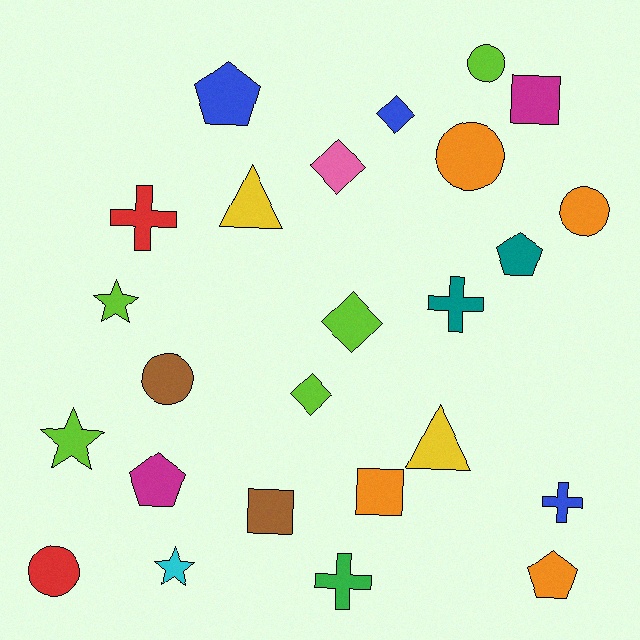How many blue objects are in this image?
There are 3 blue objects.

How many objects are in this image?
There are 25 objects.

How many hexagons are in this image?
There are no hexagons.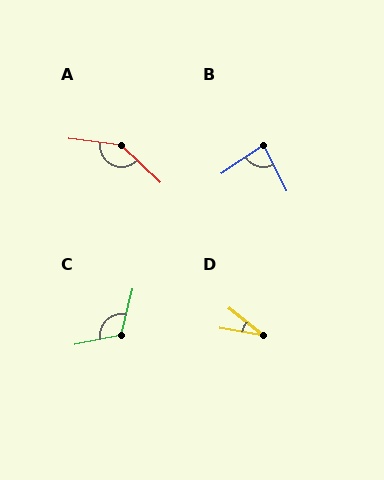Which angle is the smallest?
D, at approximately 29 degrees.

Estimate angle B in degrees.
Approximately 82 degrees.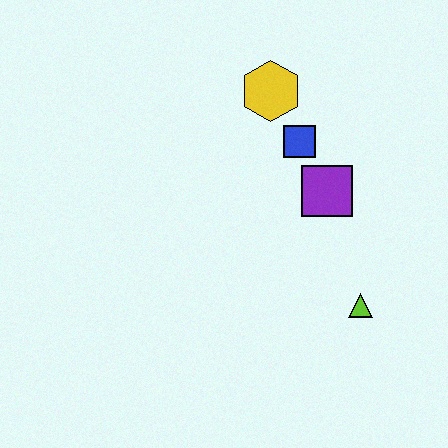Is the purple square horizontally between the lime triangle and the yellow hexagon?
Yes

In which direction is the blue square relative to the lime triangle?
The blue square is above the lime triangle.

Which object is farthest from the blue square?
The lime triangle is farthest from the blue square.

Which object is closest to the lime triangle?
The purple square is closest to the lime triangle.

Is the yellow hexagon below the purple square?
No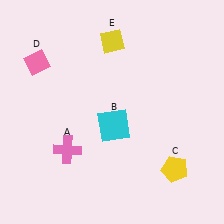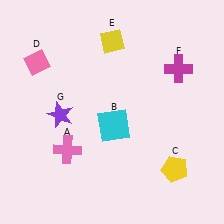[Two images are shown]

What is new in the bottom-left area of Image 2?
A purple star (G) was added in the bottom-left area of Image 2.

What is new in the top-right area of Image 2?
A magenta cross (F) was added in the top-right area of Image 2.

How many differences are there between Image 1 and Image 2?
There are 2 differences between the two images.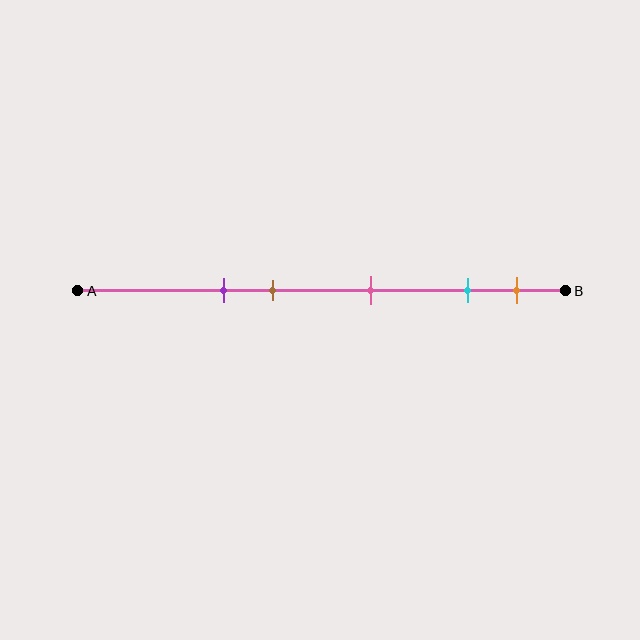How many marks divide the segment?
There are 5 marks dividing the segment.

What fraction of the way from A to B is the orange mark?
The orange mark is approximately 90% (0.9) of the way from A to B.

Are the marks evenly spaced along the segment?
No, the marks are not evenly spaced.